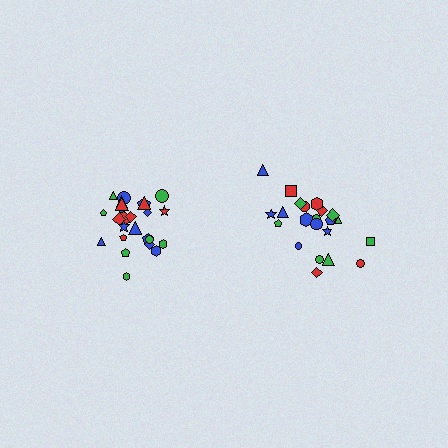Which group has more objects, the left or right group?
The left group.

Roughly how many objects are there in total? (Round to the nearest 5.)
Roughly 45 objects in total.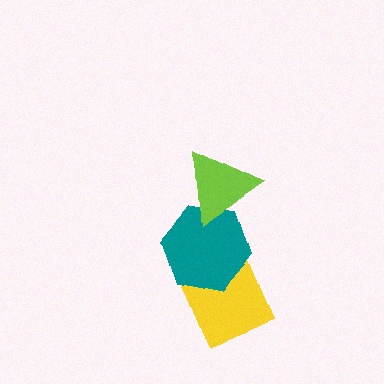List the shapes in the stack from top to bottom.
From top to bottom: the lime triangle, the teal hexagon, the yellow diamond.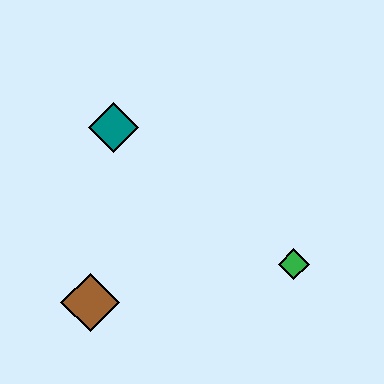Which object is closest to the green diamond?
The brown diamond is closest to the green diamond.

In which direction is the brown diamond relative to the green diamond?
The brown diamond is to the left of the green diamond.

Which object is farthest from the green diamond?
The teal diamond is farthest from the green diamond.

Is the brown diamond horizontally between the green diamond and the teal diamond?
No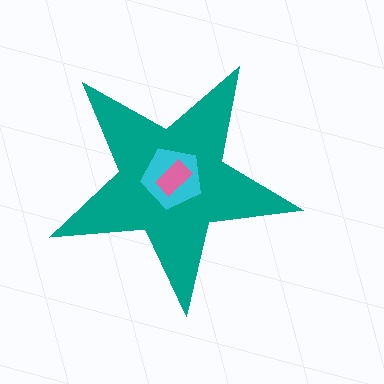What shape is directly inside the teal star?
The cyan pentagon.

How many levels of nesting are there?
3.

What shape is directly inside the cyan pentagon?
The pink rectangle.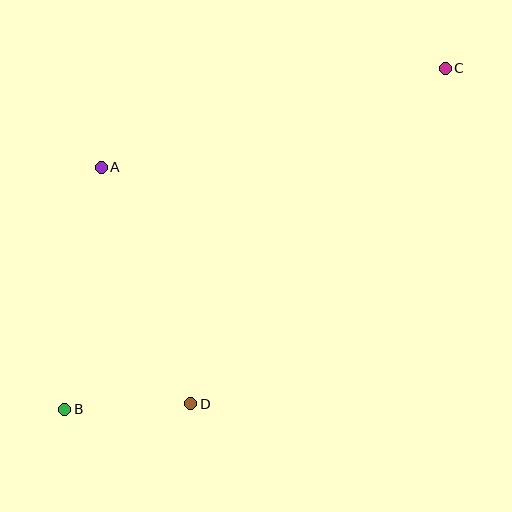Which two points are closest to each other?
Points B and D are closest to each other.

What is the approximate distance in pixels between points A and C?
The distance between A and C is approximately 358 pixels.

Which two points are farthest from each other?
Points B and C are farthest from each other.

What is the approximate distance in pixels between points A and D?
The distance between A and D is approximately 253 pixels.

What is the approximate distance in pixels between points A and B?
The distance between A and B is approximately 245 pixels.